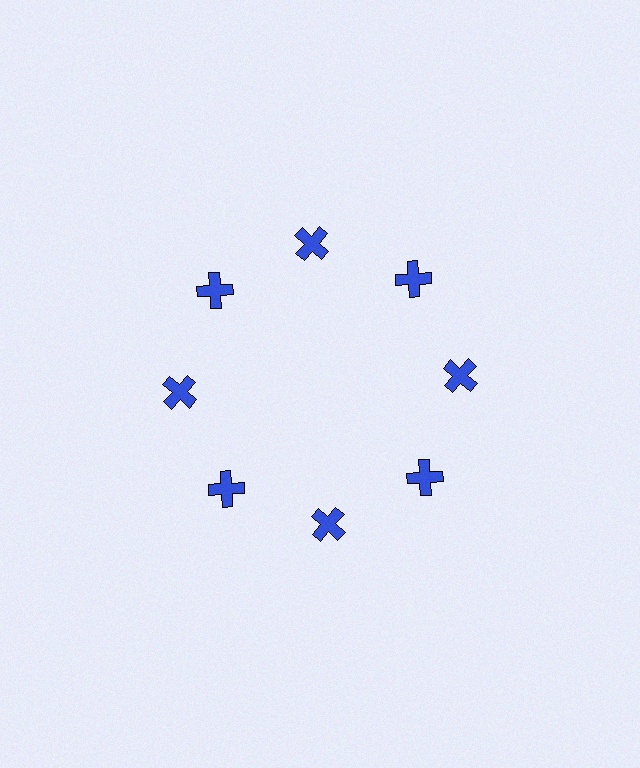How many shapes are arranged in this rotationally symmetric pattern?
There are 8 shapes, arranged in 8 groups of 1.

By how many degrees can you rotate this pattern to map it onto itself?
The pattern maps onto itself every 45 degrees of rotation.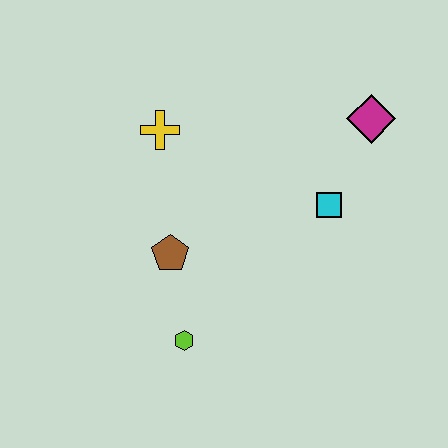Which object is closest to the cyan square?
The magenta diamond is closest to the cyan square.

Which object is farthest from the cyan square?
The lime hexagon is farthest from the cyan square.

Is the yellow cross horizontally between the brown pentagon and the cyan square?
No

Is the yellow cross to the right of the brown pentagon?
No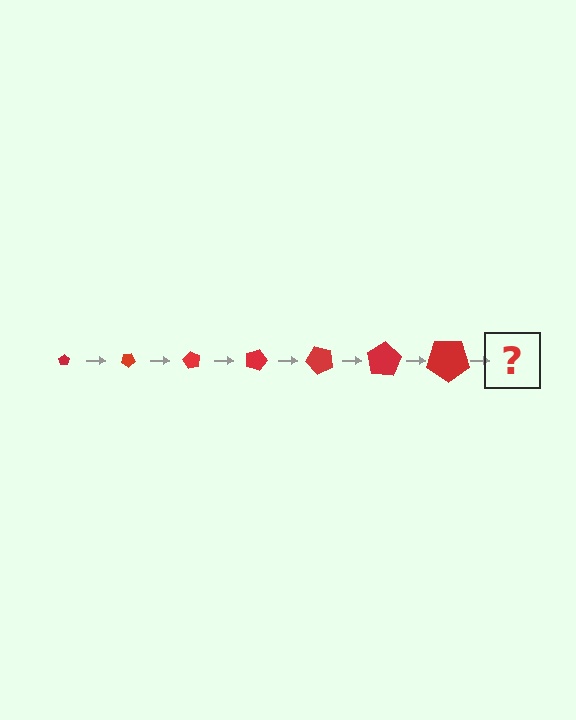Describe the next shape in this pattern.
It should be a pentagon, larger than the previous one and rotated 210 degrees from the start.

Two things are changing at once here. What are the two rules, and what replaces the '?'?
The two rules are that the pentagon grows larger each step and it rotates 30 degrees each step. The '?' should be a pentagon, larger than the previous one and rotated 210 degrees from the start.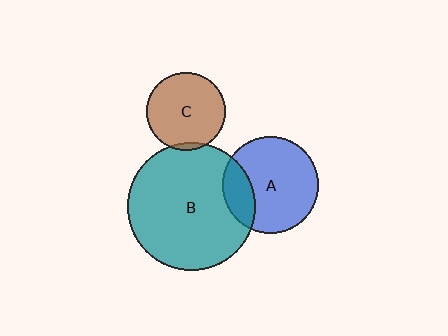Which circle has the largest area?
Circle B (teal).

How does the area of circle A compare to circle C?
Approximately 1.5 times.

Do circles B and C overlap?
Yes.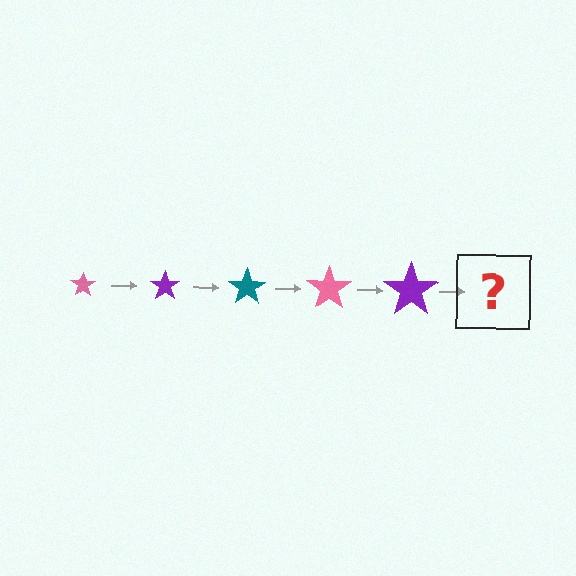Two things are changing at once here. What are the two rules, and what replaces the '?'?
The two rules are that the star grows larger each step and the color cycles through pink, purple, and teal. The '?' should be a teal star, larger than the previous one.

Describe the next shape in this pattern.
It should be a teal star, larger than the previous one.